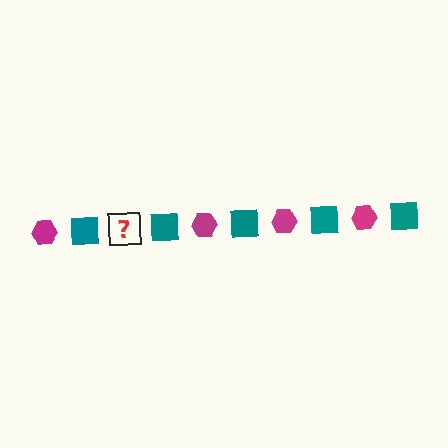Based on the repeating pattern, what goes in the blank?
The blank should be a magenta hexagon.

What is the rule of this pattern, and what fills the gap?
The rule is that the pattern alternates between magenta hexagon and teal square. The gap should be filled with a magenta hexagon.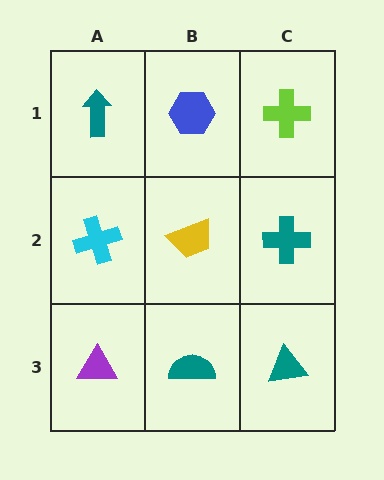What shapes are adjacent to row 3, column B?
A yellow trapezoid (row 2, column B), a purple triangle (row 3, column A), a teal triangle (row 3, column C).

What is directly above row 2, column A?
A teal arrow.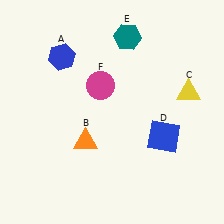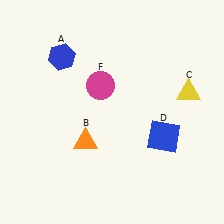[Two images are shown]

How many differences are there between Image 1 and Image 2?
There is 1 difference between the two images.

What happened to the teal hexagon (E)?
The teal hexagon (E) was removed in Image 2. It was in the top-right area of Image 1.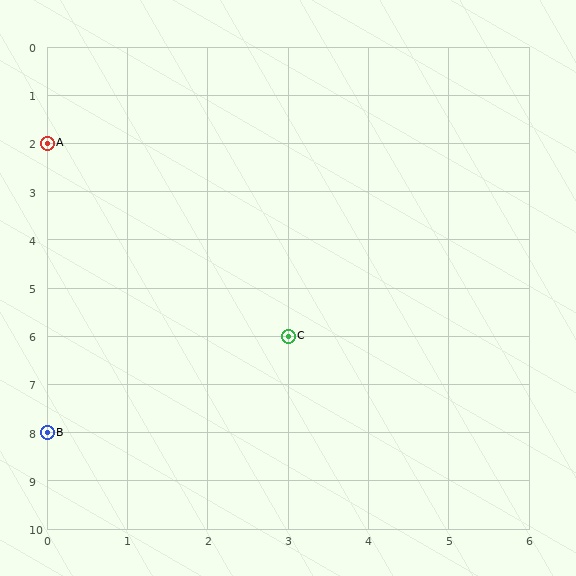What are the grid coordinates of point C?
Point C is at grid coordinates (3, 6).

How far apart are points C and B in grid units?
Points C and B are 3 columns and 2 rows apart (about 3.6 grid units diagonally).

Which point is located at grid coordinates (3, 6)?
Point C is at (3, 6).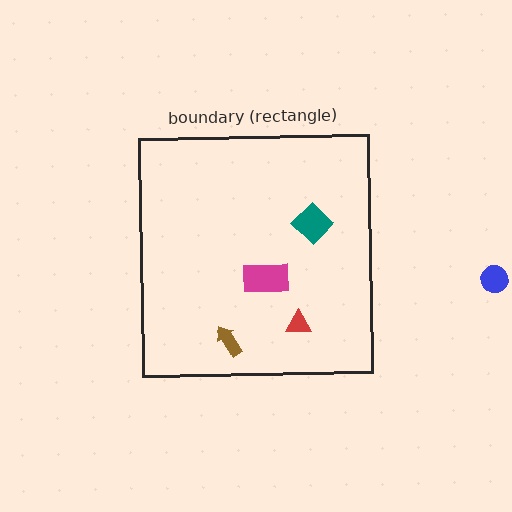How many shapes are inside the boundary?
4 inside, 1 outside.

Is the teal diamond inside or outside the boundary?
Inside.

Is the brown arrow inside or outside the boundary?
Inside.